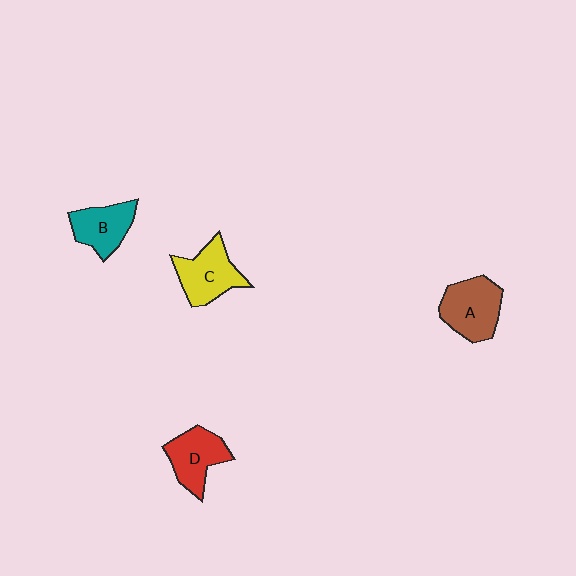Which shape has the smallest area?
Shape B (teal).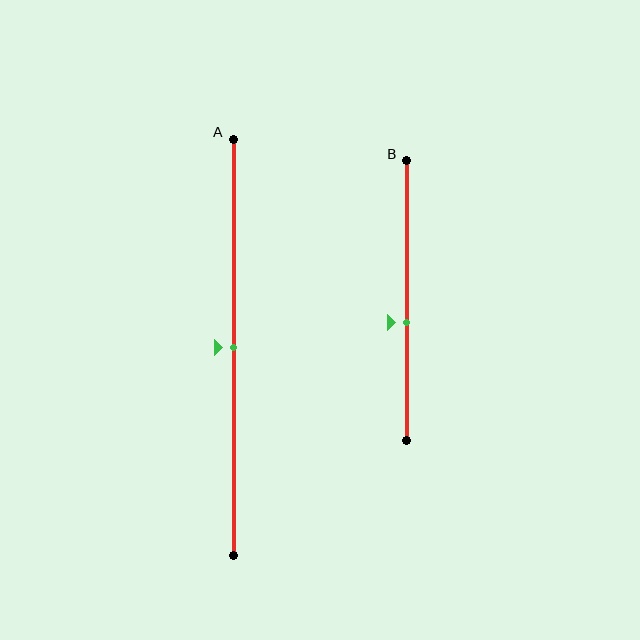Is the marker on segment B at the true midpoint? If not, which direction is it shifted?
No, the marker on segment B is shifted downward by about 8% of the segment length.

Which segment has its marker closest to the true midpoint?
Segment A has its marker closest to the true midpoint.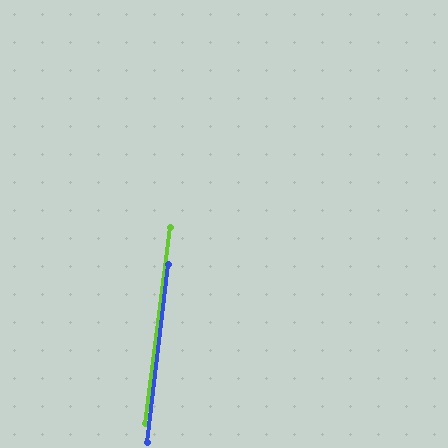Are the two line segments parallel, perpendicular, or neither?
Parallel — their directions differ by only 0.6°.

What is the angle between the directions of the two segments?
Approximately 1 degree.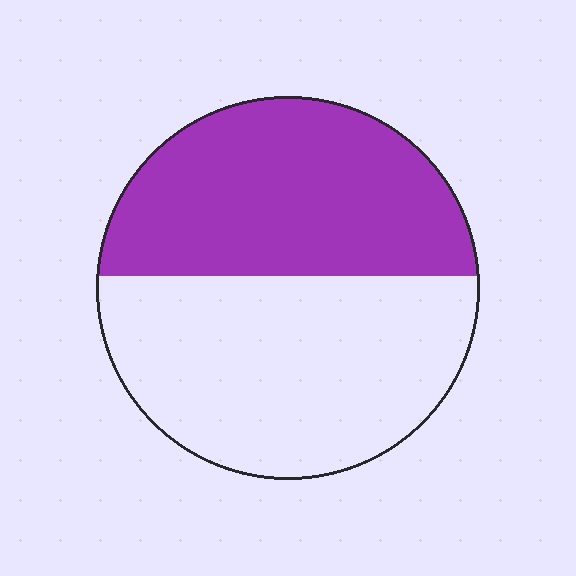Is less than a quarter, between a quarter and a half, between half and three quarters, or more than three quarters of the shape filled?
Between a quarter and a half.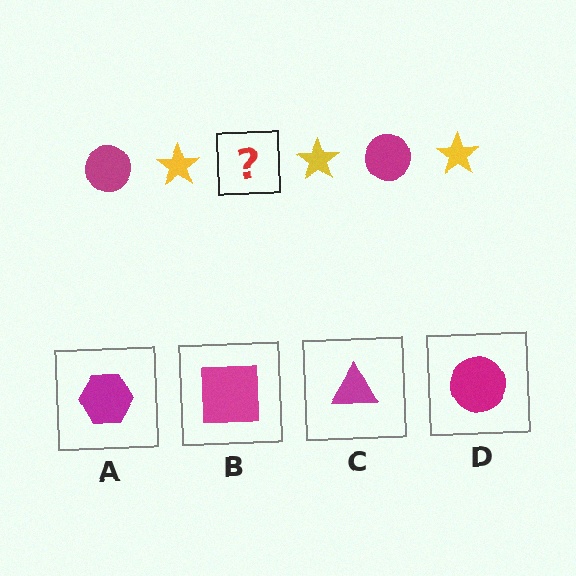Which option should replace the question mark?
Option D.